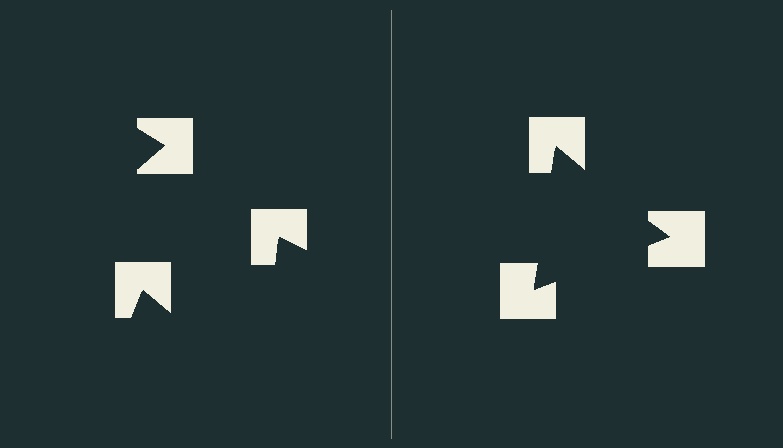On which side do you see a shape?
An illusory triangle appears on the right side. On the left side the wedge cuts are rotated, so no coherent shape forms.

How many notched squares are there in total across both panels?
6 — 3 on each side.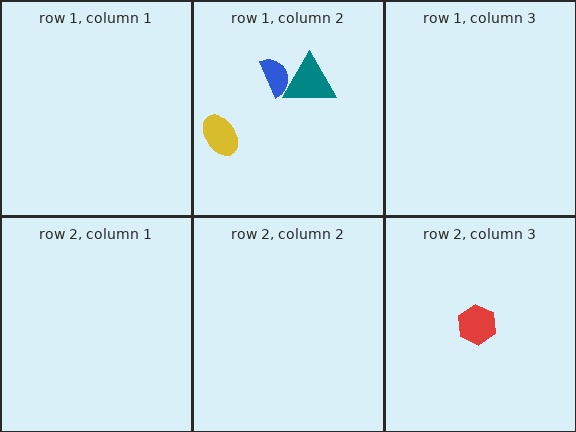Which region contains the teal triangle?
The row 1, column 2 region.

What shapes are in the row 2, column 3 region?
The red hexagon.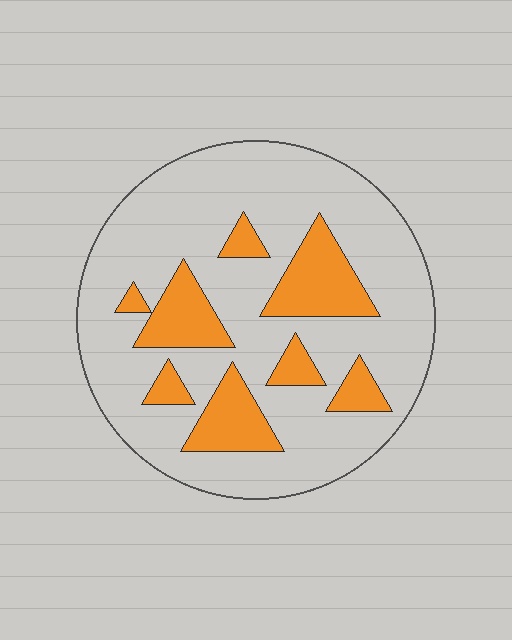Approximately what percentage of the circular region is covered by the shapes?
Approximately 25%.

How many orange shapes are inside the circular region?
8.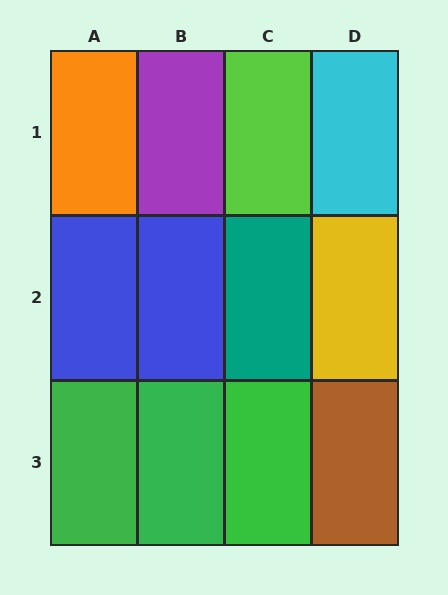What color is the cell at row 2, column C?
Teal.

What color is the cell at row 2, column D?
Yellow.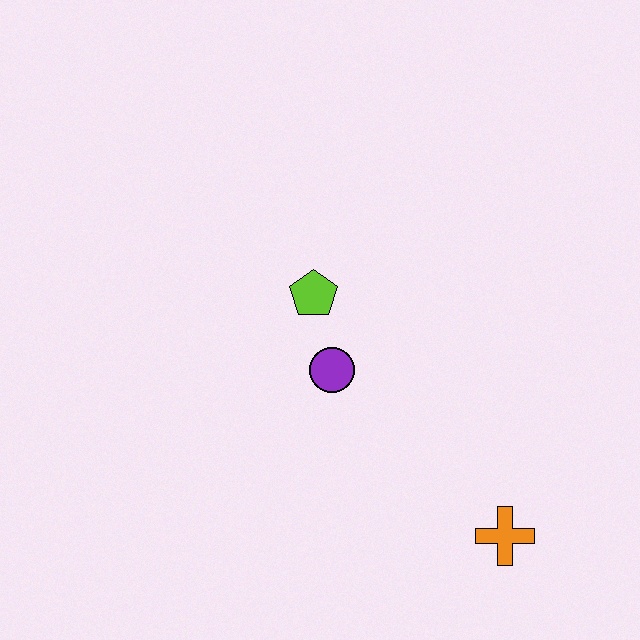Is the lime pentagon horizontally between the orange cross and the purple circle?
No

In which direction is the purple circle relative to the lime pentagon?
The purple circle is below the lime pentagon.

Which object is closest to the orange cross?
The purple circle is closest to the orange cross.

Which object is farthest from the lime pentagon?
The orange cross is farthest from the lime pentagon.